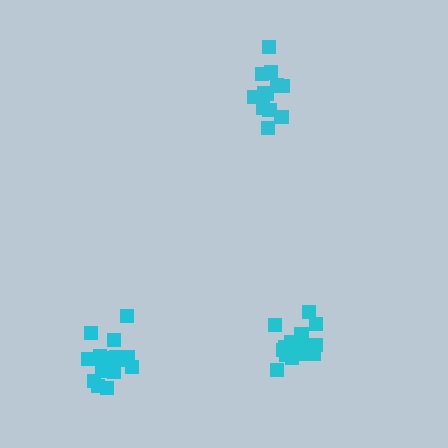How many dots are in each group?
Group 1: 12 dots, Group 2: 17 dots, Group 3: 16 dots (45 total).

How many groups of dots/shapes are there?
There are 3 groups.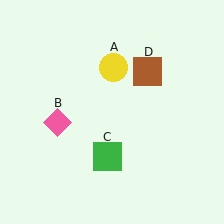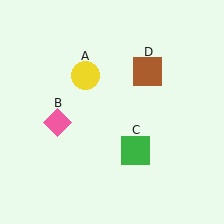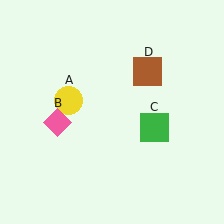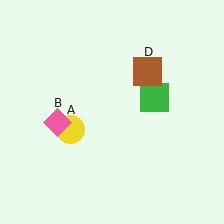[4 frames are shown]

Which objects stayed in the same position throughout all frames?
Pink diamond (object B) and brown square (object D) remained stationary.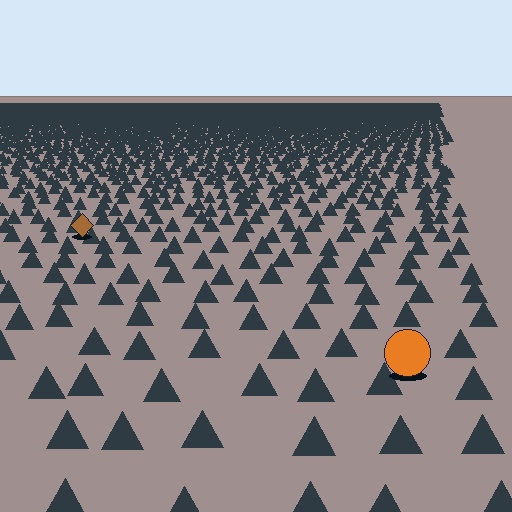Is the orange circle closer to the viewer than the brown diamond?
Yes. The orange circle is closer — you can tell from the texture gradient: the ground texture is coarser near it.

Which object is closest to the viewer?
The orange circle is closest. The texture marks near it are larger and more spread out.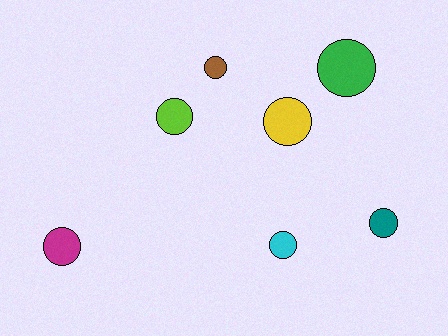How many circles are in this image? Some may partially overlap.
There are 7 circles.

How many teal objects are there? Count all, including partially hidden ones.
There is 1 teal object.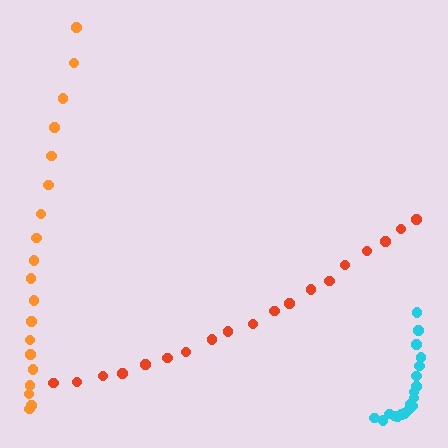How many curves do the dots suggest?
There are 3 distinct paths.